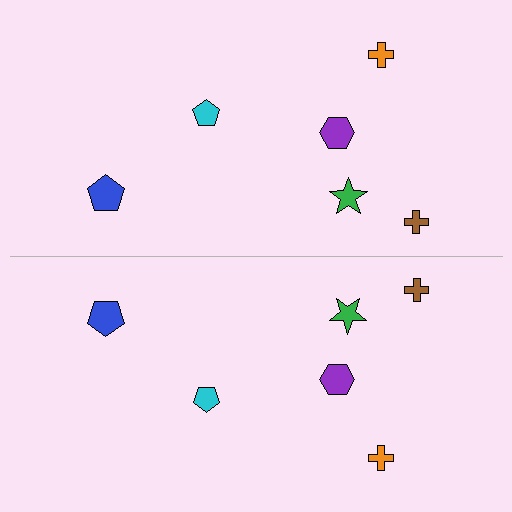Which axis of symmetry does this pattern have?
The pattern has a horizontal axis of symmetry running through the center of the image.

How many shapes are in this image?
There are 12 shapes in this image.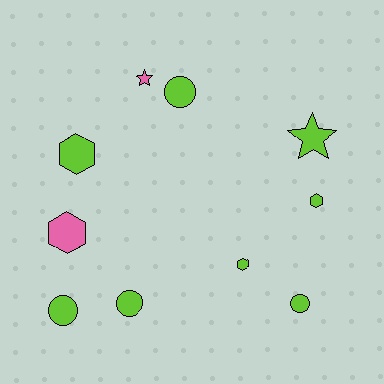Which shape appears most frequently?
Hexagon, with 4 objects.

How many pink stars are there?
There is 1 pink star.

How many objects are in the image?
There are 10 objects.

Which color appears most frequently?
Lime, with 8 objects.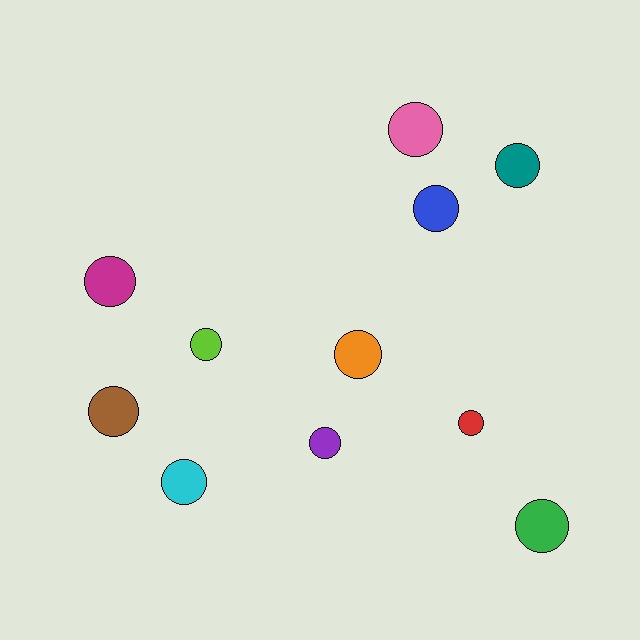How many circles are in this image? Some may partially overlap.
There are 11 circles.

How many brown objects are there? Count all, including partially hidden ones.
There is 1 brown object.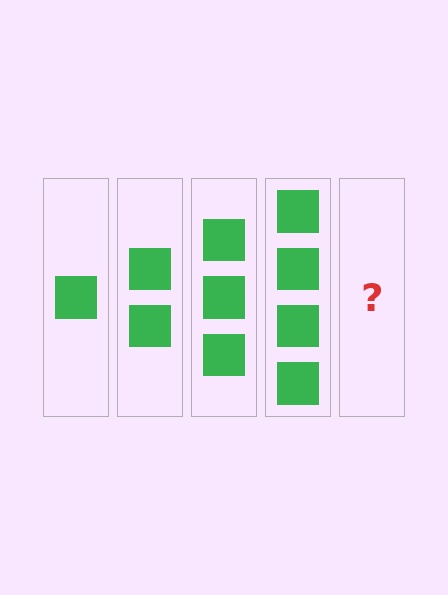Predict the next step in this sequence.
The next step is 5 squares.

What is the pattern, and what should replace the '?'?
The pattern is that each step adds one more square. The '?' should be 5 squares.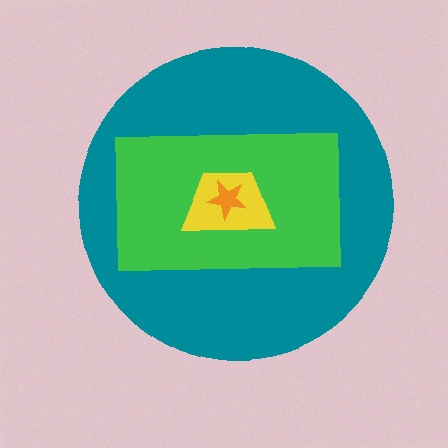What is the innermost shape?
The orange star.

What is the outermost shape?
The teal circle.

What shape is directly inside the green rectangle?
The yellow trapezoid.